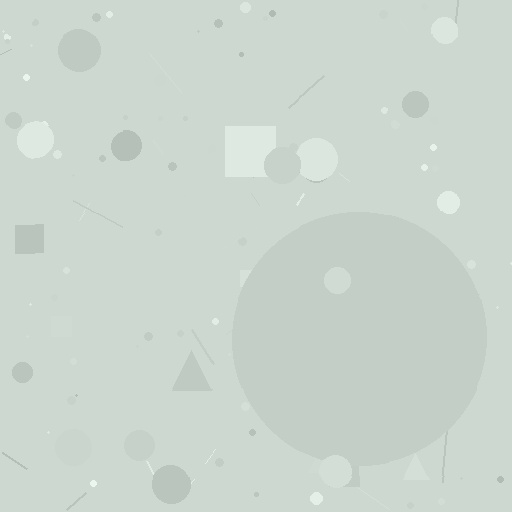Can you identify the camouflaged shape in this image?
The camouflaged shape is a circle.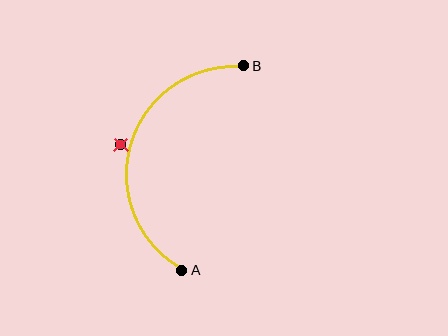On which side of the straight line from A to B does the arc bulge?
The arc bulges to the left of the straight line connecting A and B.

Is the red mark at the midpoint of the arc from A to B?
No — the red mark does not lie on the arc at all. It sits slightly outside the curve.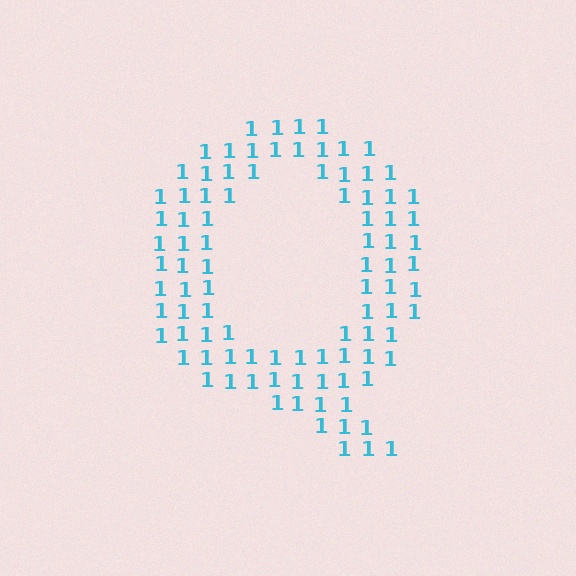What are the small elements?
The small elements are digit 1's.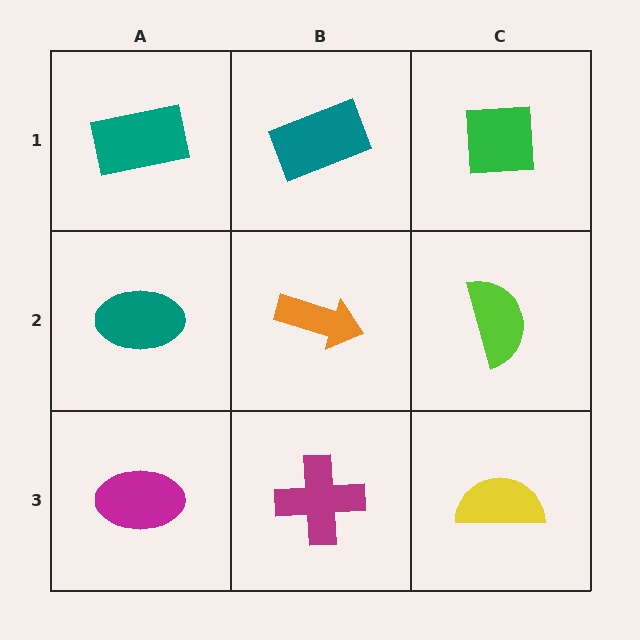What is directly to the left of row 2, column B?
A teal ellipse.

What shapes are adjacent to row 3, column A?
A teal ellipse (row 2, column A), a magenta cross (row 3, column B).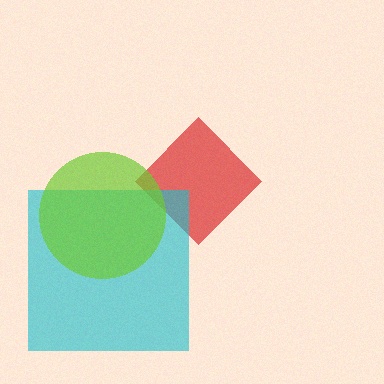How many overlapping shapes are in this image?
There are 3 overlapping shapes in the image.